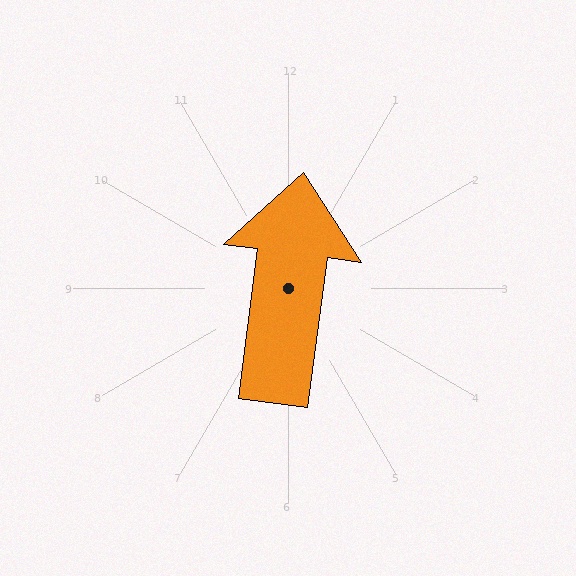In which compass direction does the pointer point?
North.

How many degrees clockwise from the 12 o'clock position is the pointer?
Approximately 8 degrees.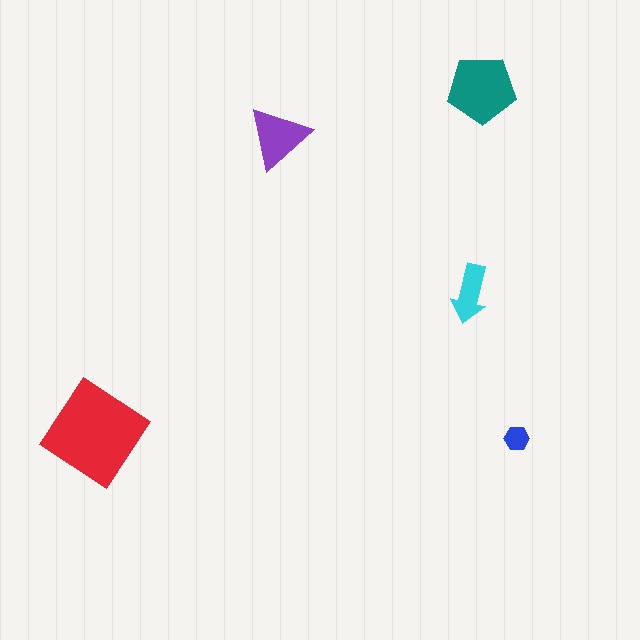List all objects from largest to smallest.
The red diamond, the teal pentagon, the purple triangle, the cyan arrow, the blue hexagon.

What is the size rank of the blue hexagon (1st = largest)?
5th.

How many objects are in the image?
There are 5 objects in the image.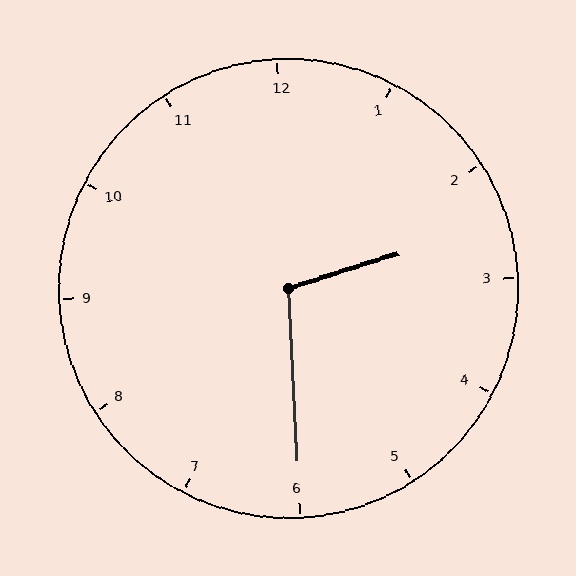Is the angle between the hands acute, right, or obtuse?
It is obtuse.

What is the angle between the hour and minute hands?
Approximately 105 degrees.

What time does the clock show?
2:30.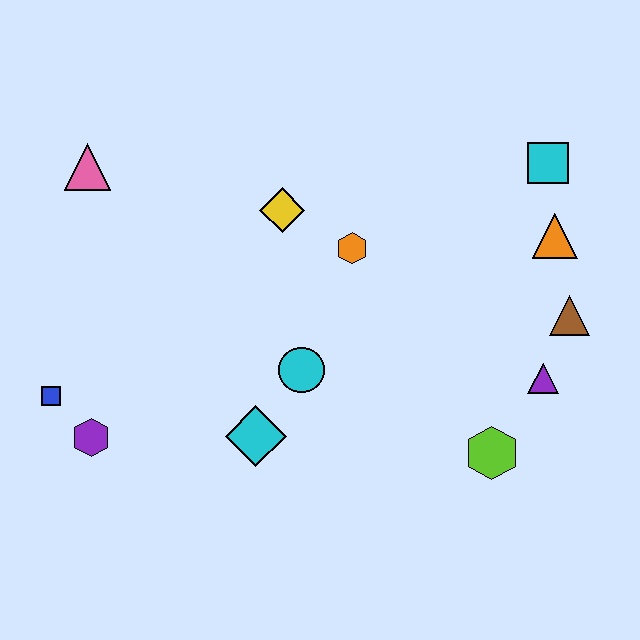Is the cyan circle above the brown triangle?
No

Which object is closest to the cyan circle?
The cyan diamond is closest to the cyan circle.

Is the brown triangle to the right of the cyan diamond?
Yes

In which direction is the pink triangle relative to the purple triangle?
The pink triangle is to the left of the purple triangle.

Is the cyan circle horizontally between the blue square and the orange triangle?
Yes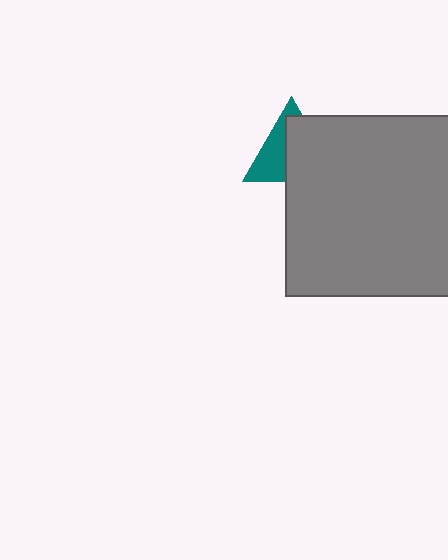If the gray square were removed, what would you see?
You would see the complete teal triangle.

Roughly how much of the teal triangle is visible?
A small part of it is visible (roughly 43%).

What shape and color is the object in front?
The object in front is a gray square.